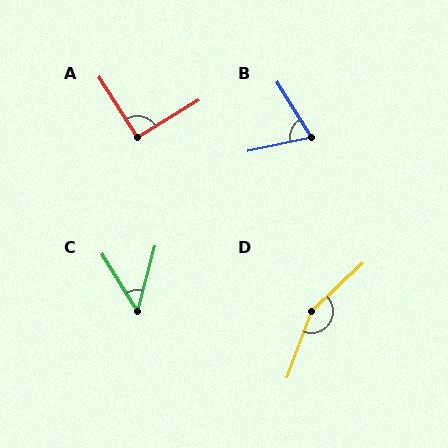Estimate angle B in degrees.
Approximately 70 degrees.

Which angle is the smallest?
C, at approximately 46 degrees.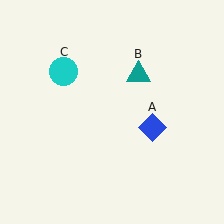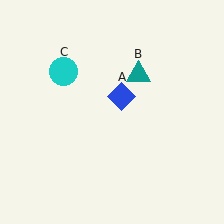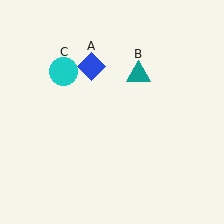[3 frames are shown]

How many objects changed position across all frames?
1 object changed position: blue diamond (object A).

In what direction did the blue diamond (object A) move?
The blue diamond (object A) moved up and to the left.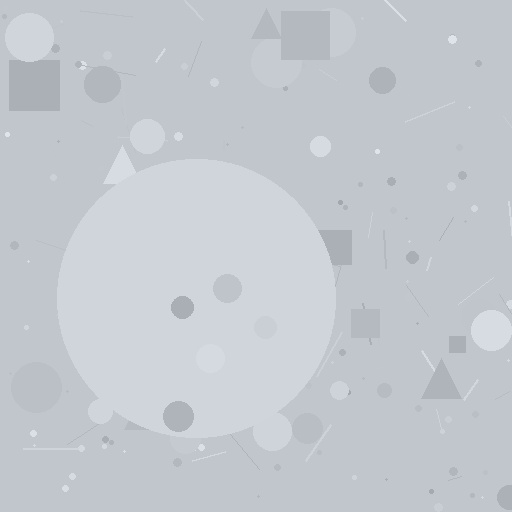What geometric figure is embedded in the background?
A circle is embedded in the background.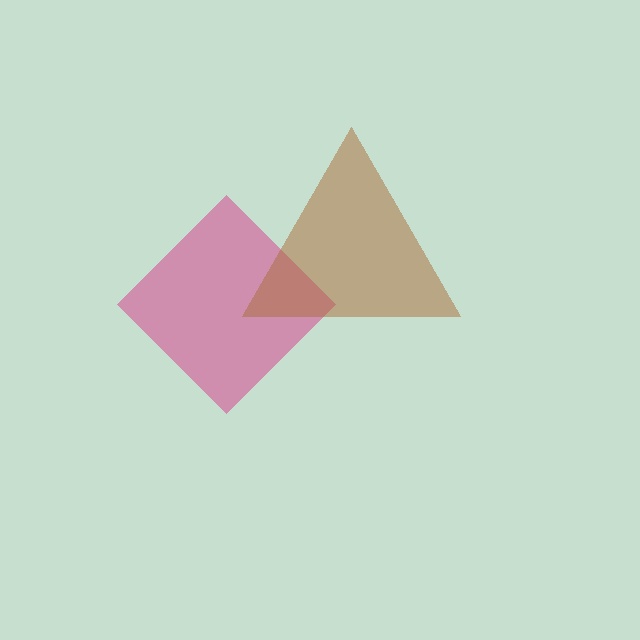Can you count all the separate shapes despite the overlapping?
Yes, there are 2 separate shapes.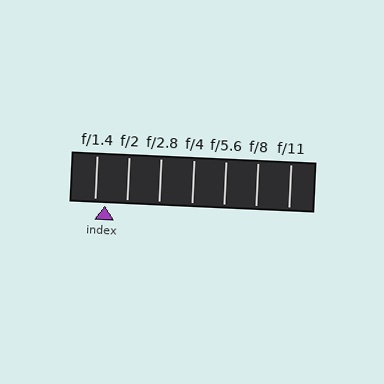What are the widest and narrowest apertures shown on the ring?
The widest aperture shown is f/1.4 and the narrowest is f/11.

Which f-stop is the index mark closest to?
The index mark is closest to f/1.4.